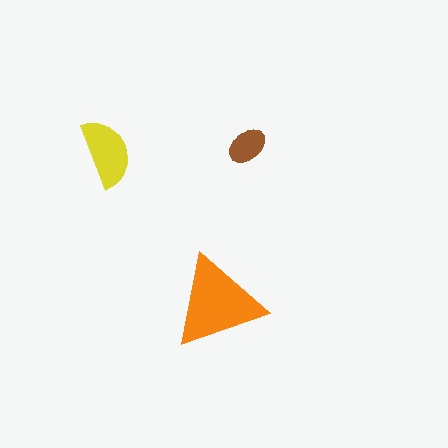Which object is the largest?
The orange triangle.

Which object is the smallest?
The brown ellipse.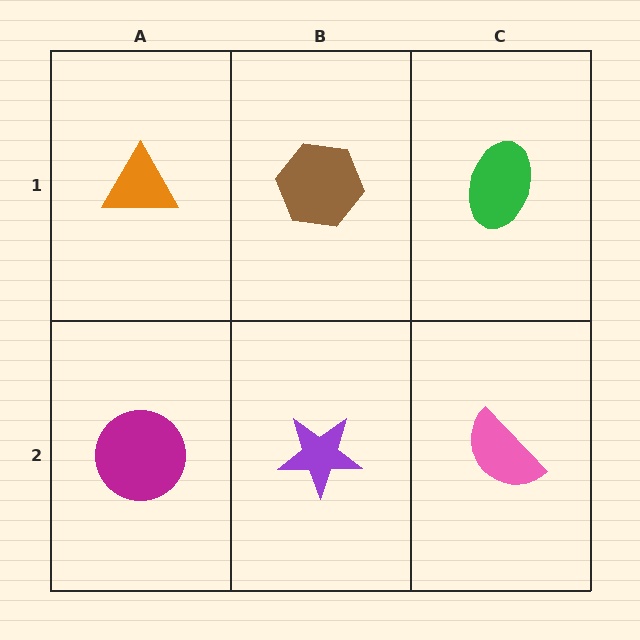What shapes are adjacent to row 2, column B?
A brown hexagon (row 1, column B), a magenta circle (row 2, column A), a pink semicircle (row 2, column C).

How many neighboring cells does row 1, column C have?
2.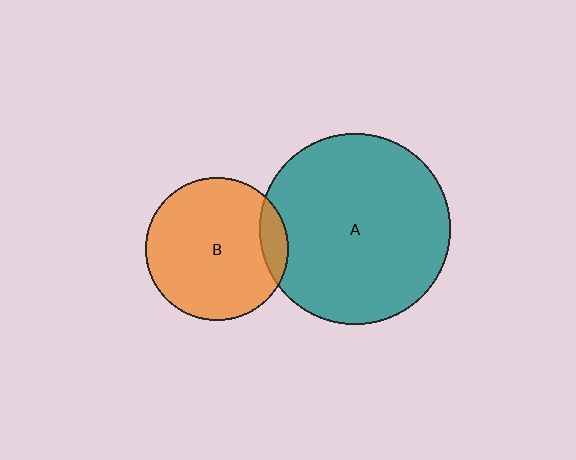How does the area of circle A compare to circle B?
Approximately 1.8 times.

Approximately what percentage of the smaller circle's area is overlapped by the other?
Approximately 10%.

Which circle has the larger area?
Circle A (teal).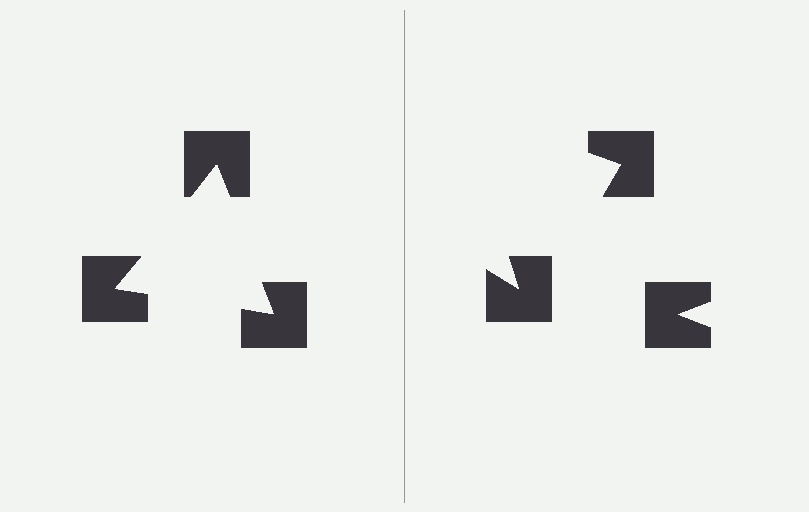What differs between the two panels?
The notched squares are positioned identically on both sides; only the wedge orientations differ. On the left they align to a triangle; on the right they are misaligned.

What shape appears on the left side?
An illusory triangle.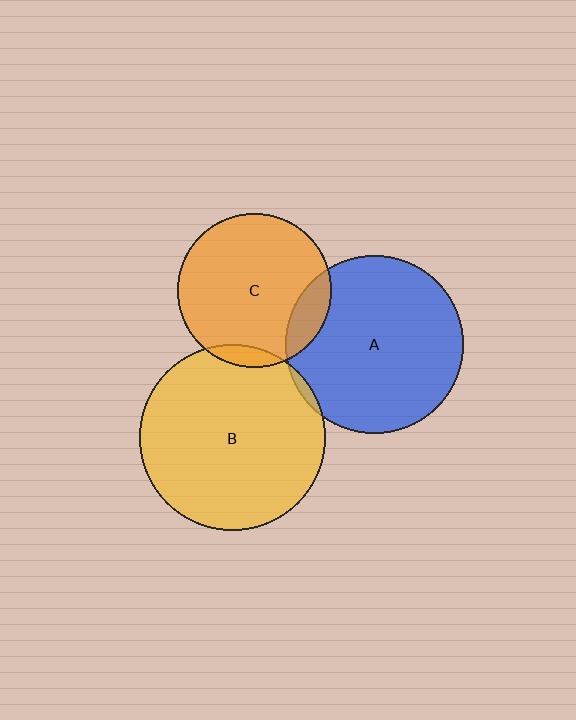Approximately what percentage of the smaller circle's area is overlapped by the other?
Approximately 15%.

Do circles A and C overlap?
Yes.